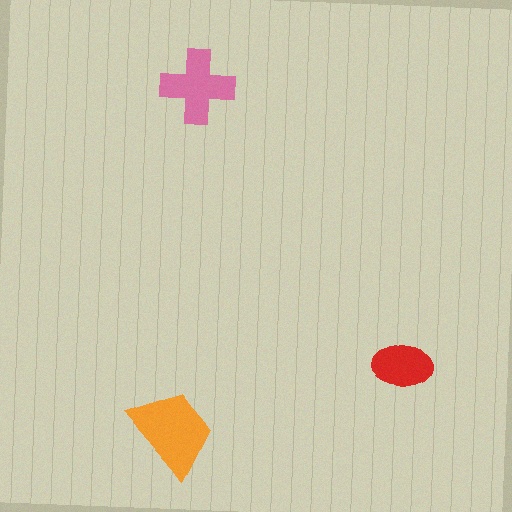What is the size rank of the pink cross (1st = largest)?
2nd.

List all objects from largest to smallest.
The orange trapezoid, the pink cross, the red ellipse.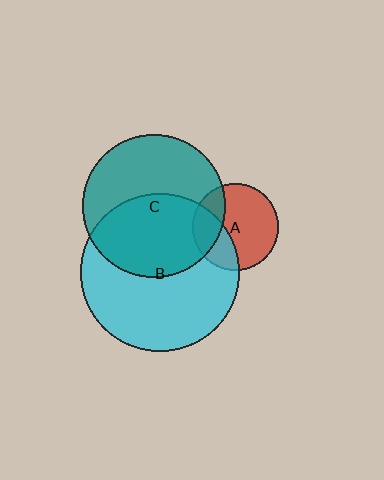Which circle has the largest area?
Circle B (cyan).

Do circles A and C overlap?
Yes.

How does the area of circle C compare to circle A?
Approximately 2.7 times.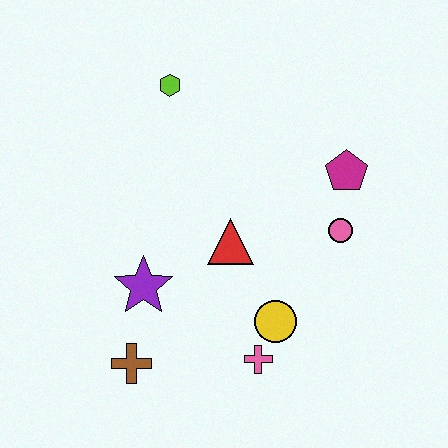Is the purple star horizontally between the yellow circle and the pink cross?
No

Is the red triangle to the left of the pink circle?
Yes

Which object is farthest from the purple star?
The magenta pentagon is farthest from the purple star.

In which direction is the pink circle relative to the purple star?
The pink circle is to the right of the purple star.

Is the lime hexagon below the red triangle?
No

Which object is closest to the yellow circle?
The pink cross is closest to the yellow circle.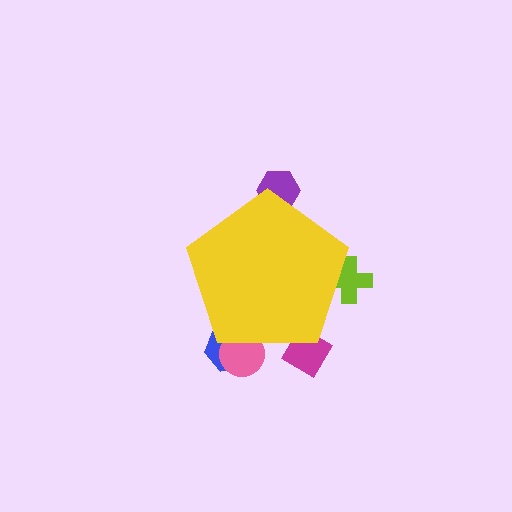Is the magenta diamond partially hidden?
Yes, the magenta diamond is partially hidden behind the yellow pentagon.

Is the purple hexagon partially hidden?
Yes, the purple hexagon is partially hidden behind the yellow pentagon.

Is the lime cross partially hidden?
Yes, the lime cross is partially hidden behind the yellow pentagon.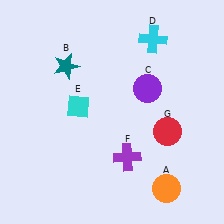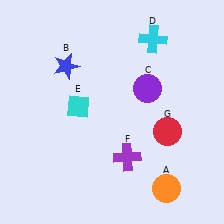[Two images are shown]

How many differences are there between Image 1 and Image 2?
There is 1 difference between the two images.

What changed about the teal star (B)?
In Image 1, B is teal. In Image 2, it changed to blue.